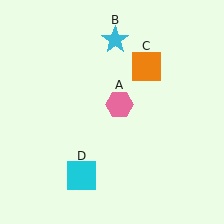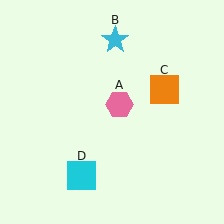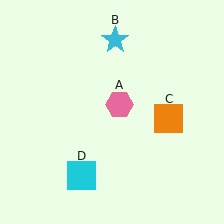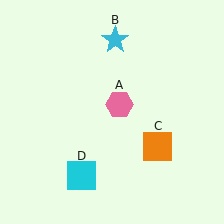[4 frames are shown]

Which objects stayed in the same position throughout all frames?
Pink hexagon (object A) and cyan star (object B) and cyan square (object D) remained stationary.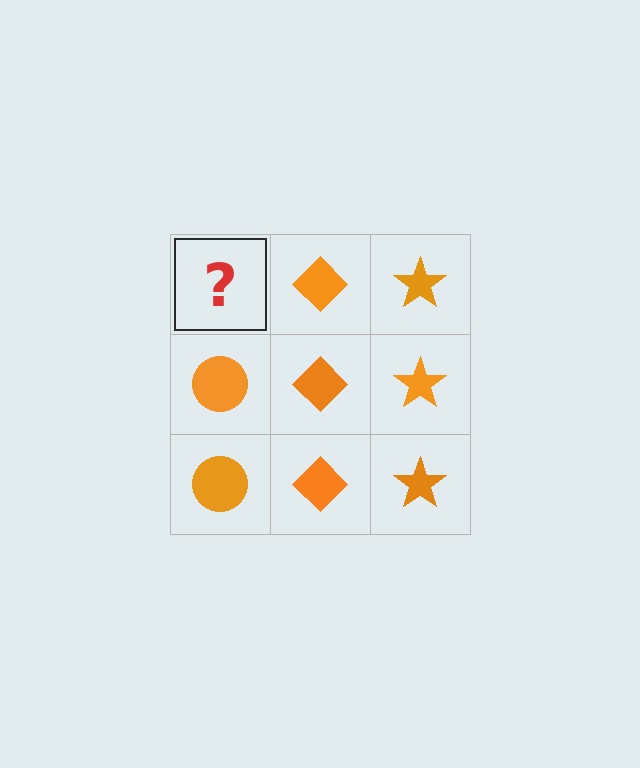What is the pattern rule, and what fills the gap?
The rule is that each column has a consistent shape. The gap should be filled with an orange circle.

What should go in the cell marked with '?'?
The missing cell should contain an orange circle.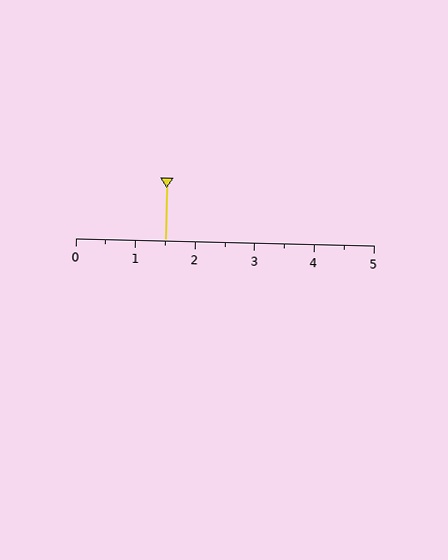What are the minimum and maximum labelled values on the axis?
The axis runs from 0 to 5.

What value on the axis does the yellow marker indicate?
The marker indicates approximately 1.5.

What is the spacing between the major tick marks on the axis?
The major ticks are spaced 1 apart.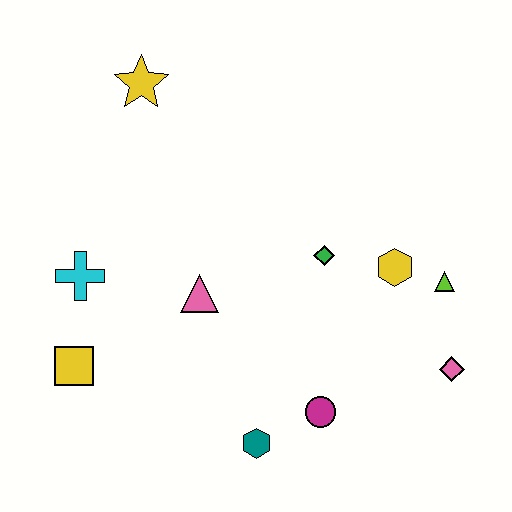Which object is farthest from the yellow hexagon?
The yellow square is farthest from the yellow hexagon.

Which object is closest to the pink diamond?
The lime triangle is closest to the pink diamond.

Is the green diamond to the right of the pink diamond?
No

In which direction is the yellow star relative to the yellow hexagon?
The yellow star is to the left of the yellow hexagon.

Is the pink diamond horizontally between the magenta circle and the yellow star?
No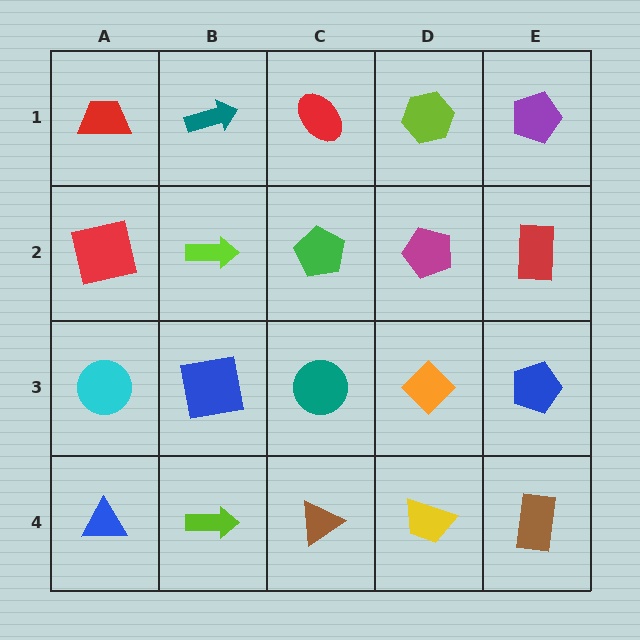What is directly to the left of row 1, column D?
A red ellipse.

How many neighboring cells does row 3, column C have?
4.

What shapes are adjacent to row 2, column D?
A lime hexagon (row 1, column D), an orange diamond (row 3, column D), a green pentagon (row 2, column C), a red rectangle (row 2, column E).